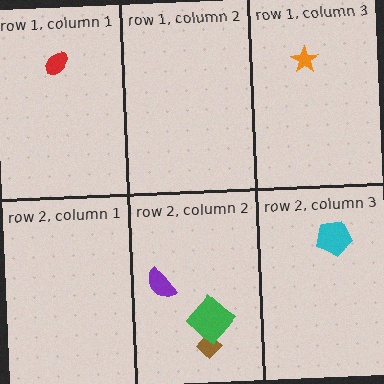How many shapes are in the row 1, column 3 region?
1.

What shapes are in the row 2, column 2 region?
The purple semicircle, the brown diamond, the green diamond.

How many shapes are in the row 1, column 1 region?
1.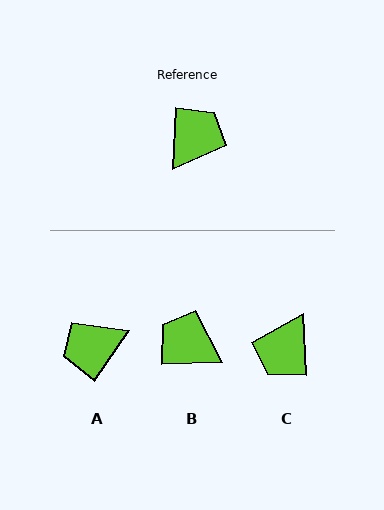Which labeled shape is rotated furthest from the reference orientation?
C, about 174 degrees away.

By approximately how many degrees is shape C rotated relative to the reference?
Approximately 174 degrees clockwise.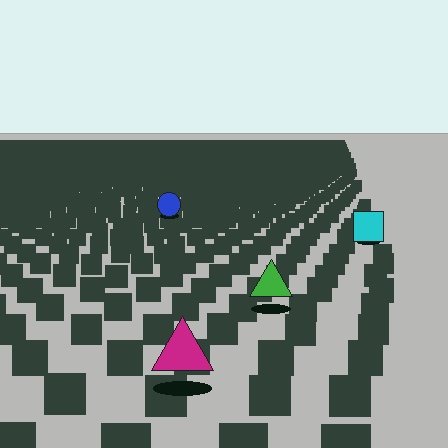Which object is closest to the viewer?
The magenta triangle is closest. The texture marks near it are larger and more spread out.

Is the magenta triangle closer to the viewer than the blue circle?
Yes. The magenta triangle is closer — you can tell from the texture gradient: the ground texture is coarser near it.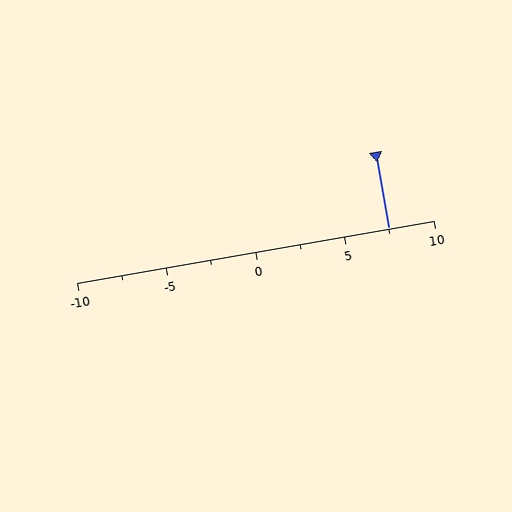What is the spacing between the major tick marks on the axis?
The major ticks are spaced 5 apart.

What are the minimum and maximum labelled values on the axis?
The axis runs from -10 to 10.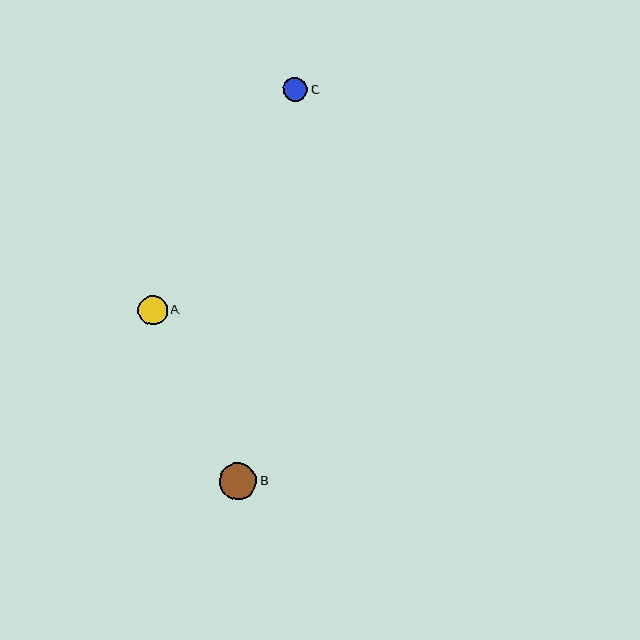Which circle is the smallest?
Circle C is the smallest with a size of approximately 25 pixels.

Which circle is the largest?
Circle B is the largest with a size of approximately 37 pixels.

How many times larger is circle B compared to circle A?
Circle B is approximately 1.2 times the size of circle A.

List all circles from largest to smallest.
From largest to smallest: B, A, C.